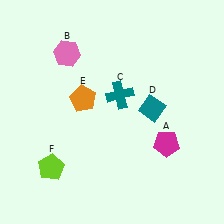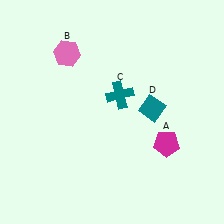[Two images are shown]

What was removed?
The lime pentagon (F), the orange pentagon (E) were removed in Image 2.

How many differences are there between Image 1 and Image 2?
There are 2 differences between the two images.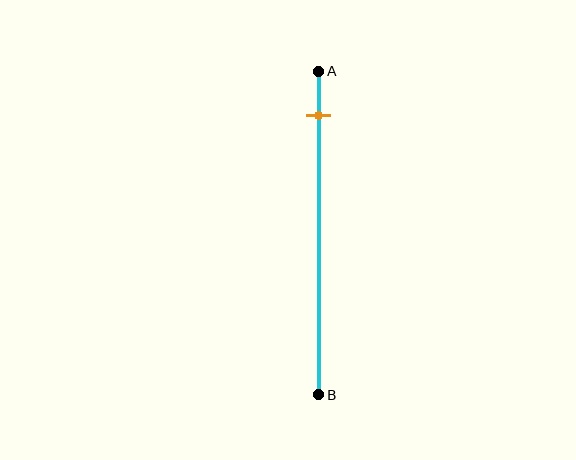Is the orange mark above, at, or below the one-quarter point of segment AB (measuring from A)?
The orange mark is above the one-quarter point of segment AB.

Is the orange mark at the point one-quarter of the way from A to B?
No, the mark is at about 15% from A, not at the 25% one-quarter point.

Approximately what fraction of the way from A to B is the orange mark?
The orange mark is approximately 15% of the way from A to B.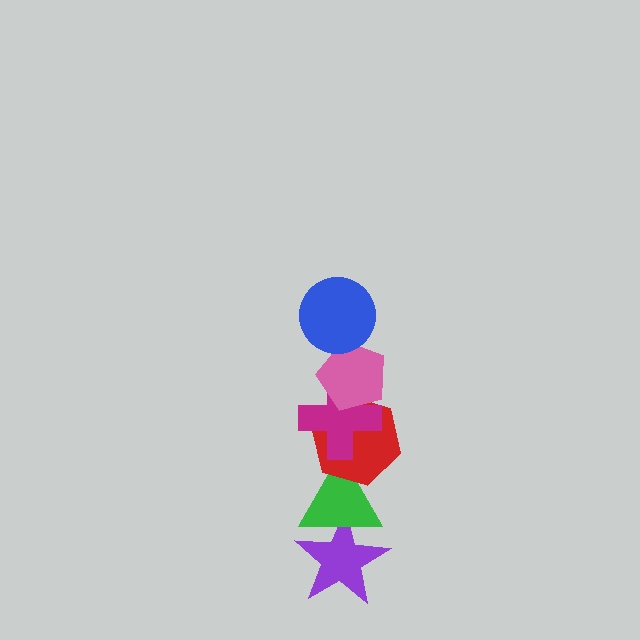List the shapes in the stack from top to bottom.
From top to bottom: the blue circle, the pink pentagon, the magenta cross, the red hexagon, the green triangle, the purple star.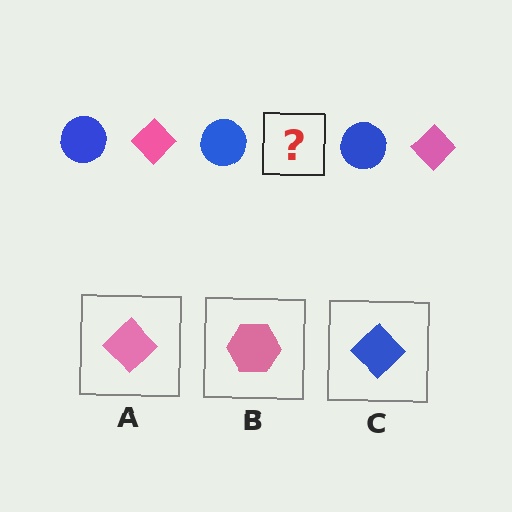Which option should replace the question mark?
Option A.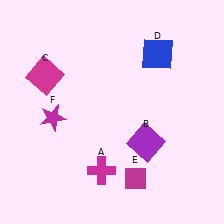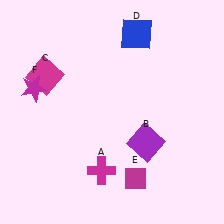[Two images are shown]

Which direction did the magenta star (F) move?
The magenta star (F) moved up.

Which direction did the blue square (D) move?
The blue square (D) moved left.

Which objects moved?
The objects that moved are: the blue square (D), the magenta star (F).